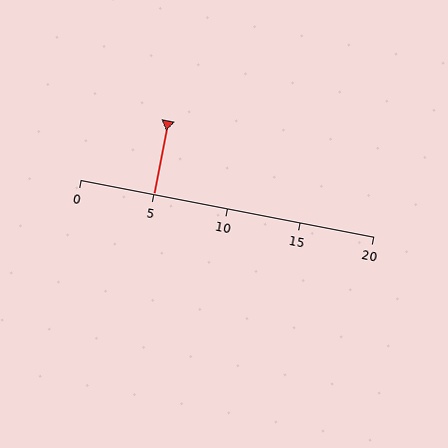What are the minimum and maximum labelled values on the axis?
The axis runs from 0 to 20.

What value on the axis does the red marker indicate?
The marker indicates approximately 5.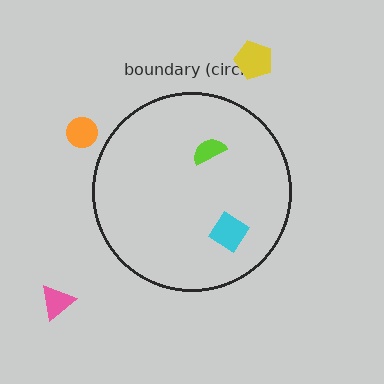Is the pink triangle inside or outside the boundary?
Outside.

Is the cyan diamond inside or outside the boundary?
Inside.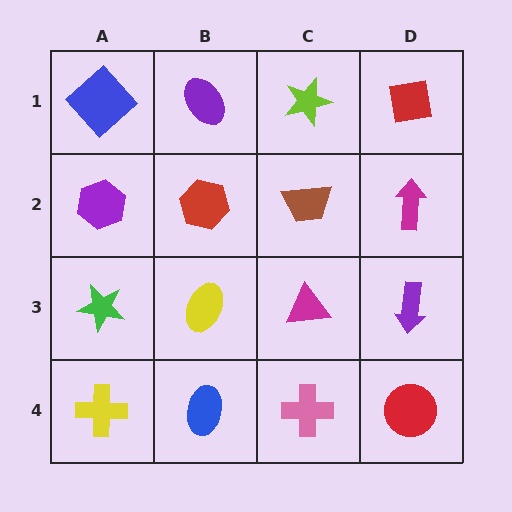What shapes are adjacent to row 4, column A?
A green star (row 3, column A), a blue ellipse (row 4, column B).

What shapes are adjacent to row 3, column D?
A magenta arrow (row 2, column D), a red circle (row 4, column D), a magenta triangle (row 3, column C).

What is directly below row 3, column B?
A blue ellipse.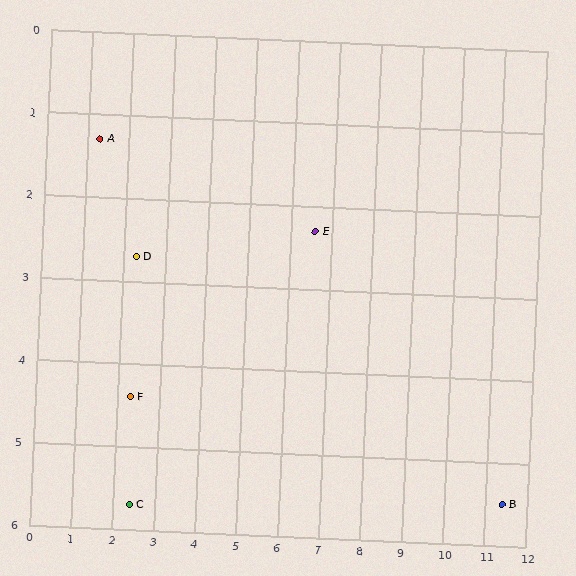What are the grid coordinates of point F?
Point F is at approximately (2.3, 4.4).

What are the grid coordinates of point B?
Point B is at approximately (11.4, 5.5).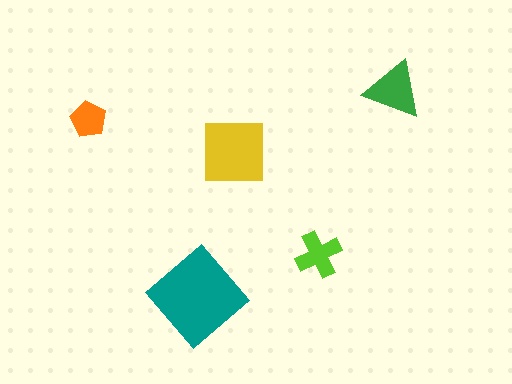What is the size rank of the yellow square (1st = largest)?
2nd.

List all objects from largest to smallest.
The teal diamond, the yellow square, the green triangle, the lime cross, the orange pentagon.